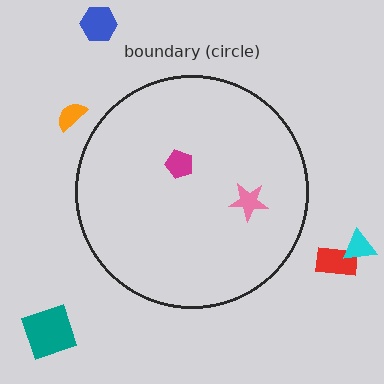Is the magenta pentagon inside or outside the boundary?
Inside.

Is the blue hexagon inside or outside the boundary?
Outside.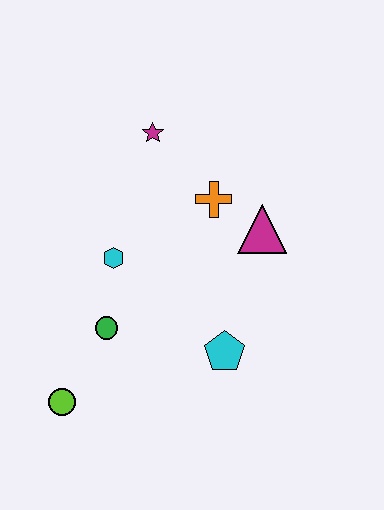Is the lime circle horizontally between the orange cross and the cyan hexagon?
No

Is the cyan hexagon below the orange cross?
Yes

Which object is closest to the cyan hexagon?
The green circle is closest to the cyan hexagon.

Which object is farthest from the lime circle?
The magenta star is farthest from the lime circle.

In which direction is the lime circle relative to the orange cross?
The lime circle is below the orange cross.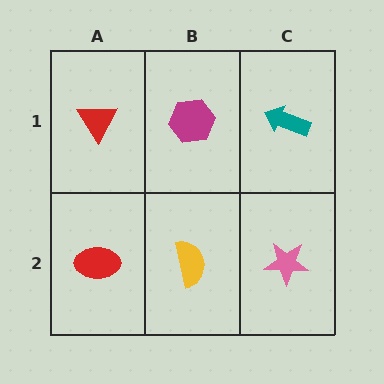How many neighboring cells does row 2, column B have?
3.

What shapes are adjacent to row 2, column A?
A red triangle (row 1, column A), a yellow semicircle (row 2, column B).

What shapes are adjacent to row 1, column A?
A red ellipse (row 2, column A), a magenta hexagon (row 1, column B).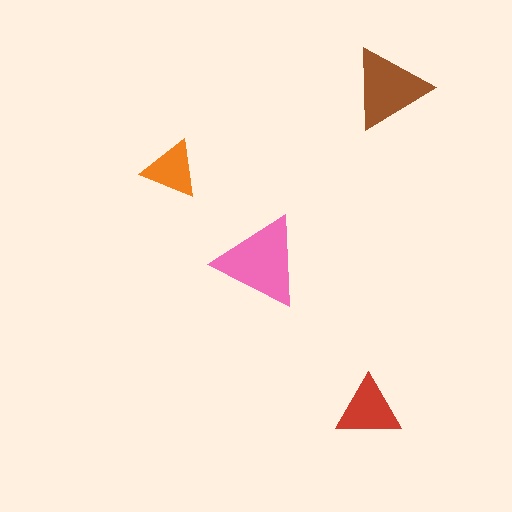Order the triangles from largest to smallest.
the pink one, the brown one, the red one, the orange one.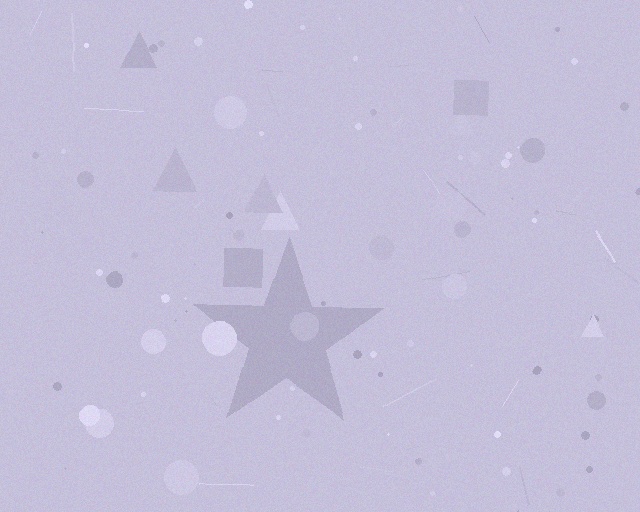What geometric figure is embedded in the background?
A star is embedded in the background.